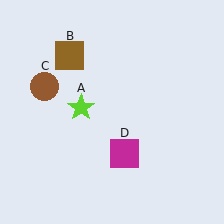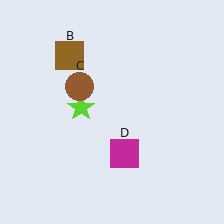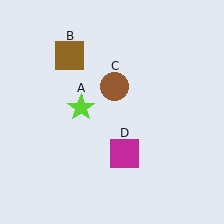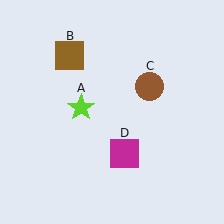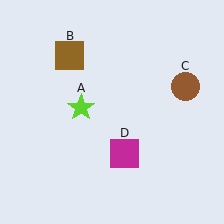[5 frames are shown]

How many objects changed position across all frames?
1 object changed position: brown circle (object C).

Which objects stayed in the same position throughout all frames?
Lime star (object A) and brown square (object B) and magenta square (object D) remained stationary.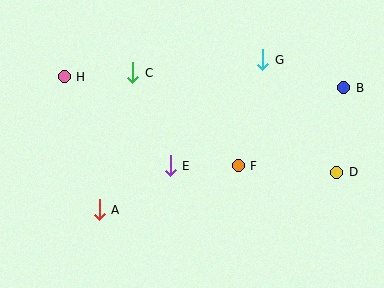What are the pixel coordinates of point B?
Point B is at (344, 88).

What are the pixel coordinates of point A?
Point A is at (99, 210).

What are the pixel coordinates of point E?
Point E is at (170, 166).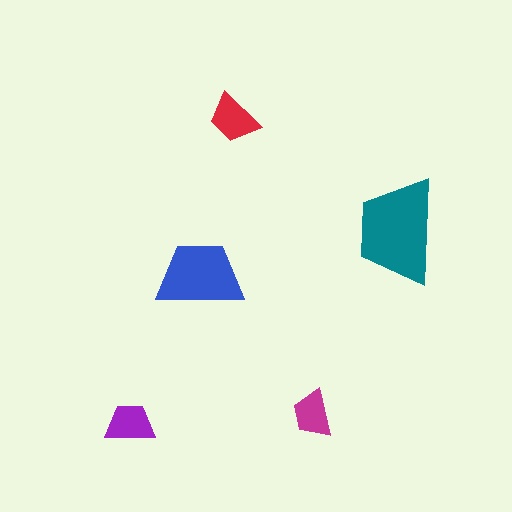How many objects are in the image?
There are 5 objects in the image.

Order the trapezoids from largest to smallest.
the teal one, the blue one, the red one, the purple one, the magenta one.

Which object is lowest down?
The purple trapezoid is bottommost.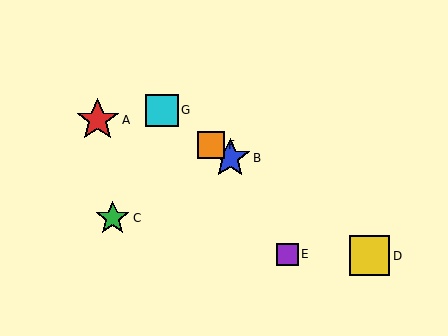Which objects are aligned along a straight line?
Objects B, D, F, G are aligned along a straight line.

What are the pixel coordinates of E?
Object E is at (287, 254).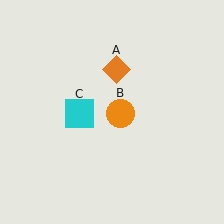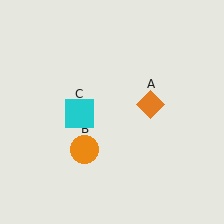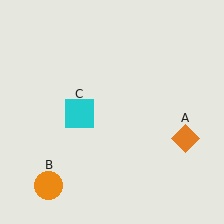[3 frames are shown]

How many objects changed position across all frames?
2 objects changed position: orange diamond (object A), orange circle (object B).